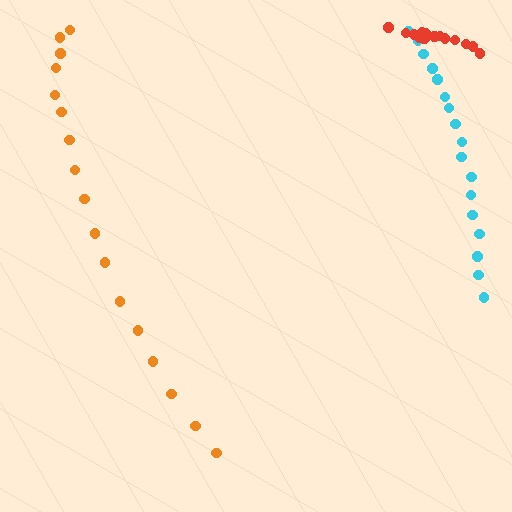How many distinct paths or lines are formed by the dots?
There are 3 distinct paths.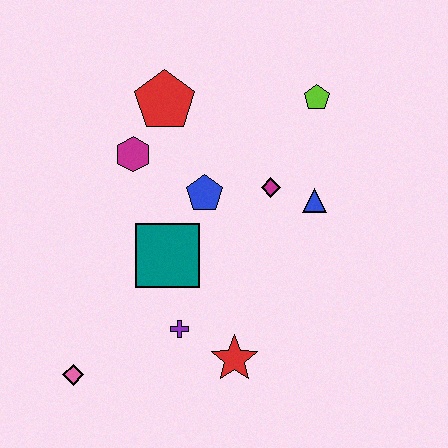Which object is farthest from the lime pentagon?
The pink diamond is farthest from the lime pentagon.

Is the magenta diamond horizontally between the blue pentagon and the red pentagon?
No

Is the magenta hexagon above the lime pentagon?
No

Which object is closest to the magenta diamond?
The blue triangle is closest to the magenta diamond.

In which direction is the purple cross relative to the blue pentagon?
The purple cross is below the blue pentagon.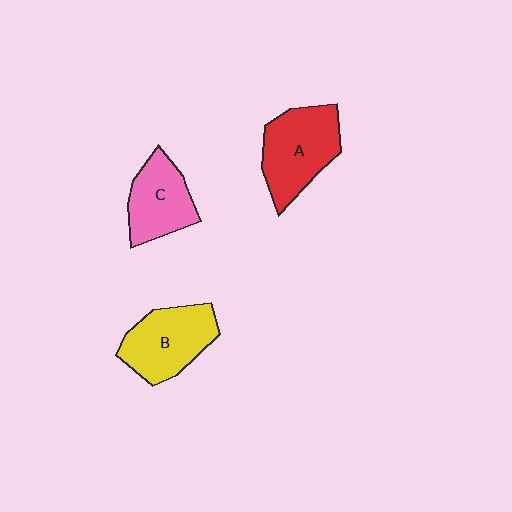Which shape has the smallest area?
Shape C (pink).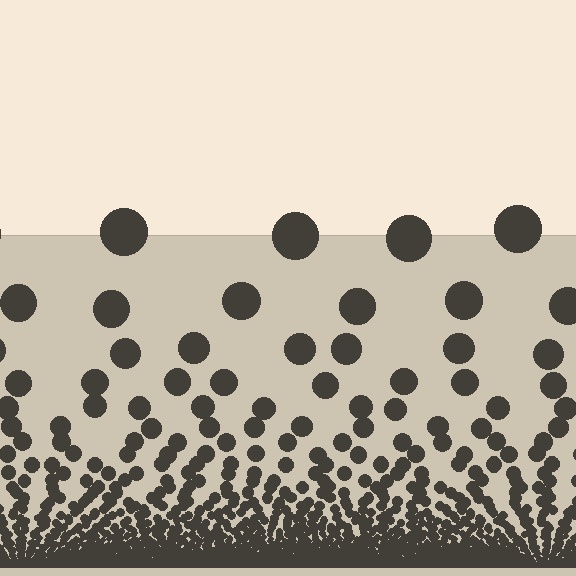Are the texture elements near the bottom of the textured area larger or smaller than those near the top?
Smaller. The gradient is inverted — elements near the bottom are smaller and denser.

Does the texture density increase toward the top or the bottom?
Density increases toward the bottom.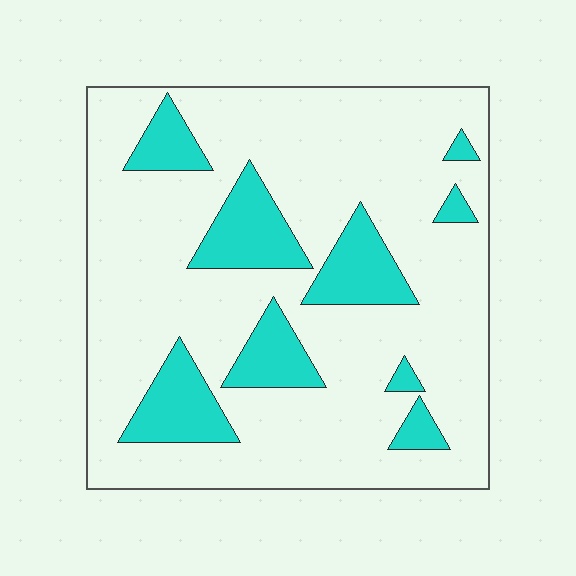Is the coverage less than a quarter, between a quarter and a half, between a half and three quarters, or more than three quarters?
Less than a quarter.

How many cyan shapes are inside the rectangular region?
9.